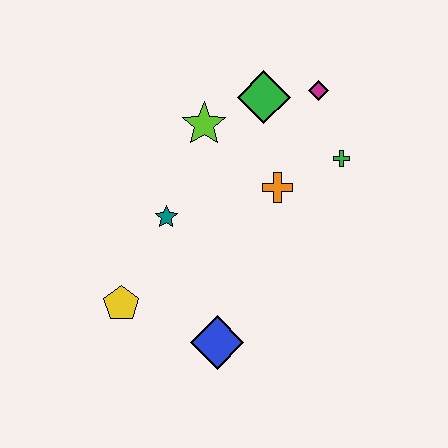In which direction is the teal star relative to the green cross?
The teal star is to the left of the green cross.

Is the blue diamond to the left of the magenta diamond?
Yes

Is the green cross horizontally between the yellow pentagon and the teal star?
No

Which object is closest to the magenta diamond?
The green diamond is closest to the magenta diamond.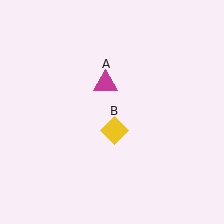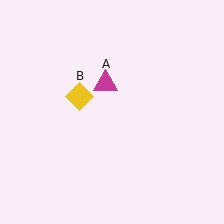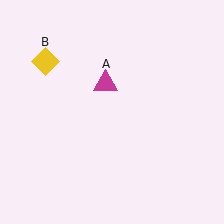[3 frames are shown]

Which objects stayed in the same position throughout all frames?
Magenta triangle (object A) remained stationary.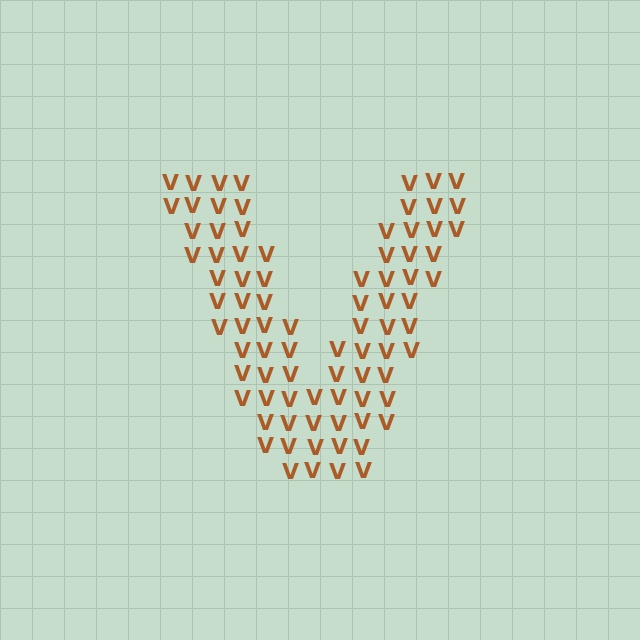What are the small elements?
The small elements are letter V's.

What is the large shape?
The large shape is the letter V.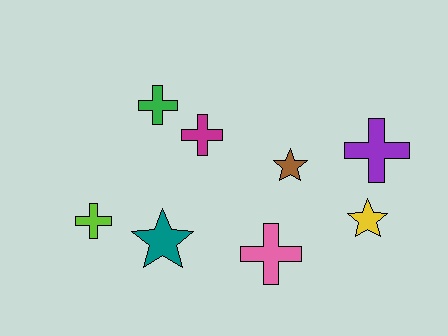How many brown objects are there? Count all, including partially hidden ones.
There is 1 brown object.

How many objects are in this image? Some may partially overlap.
There are 8 objects.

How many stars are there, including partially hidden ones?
There are 3 stars.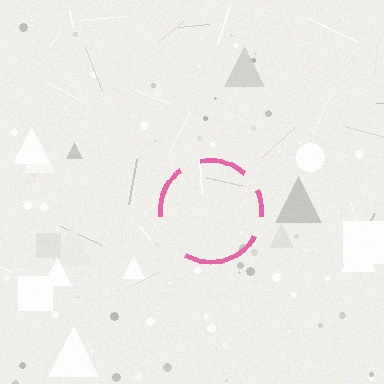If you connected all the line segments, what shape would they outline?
They would outline a circle.